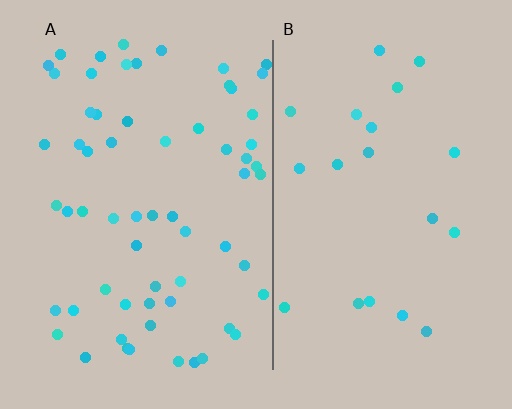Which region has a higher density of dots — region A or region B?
A (the left).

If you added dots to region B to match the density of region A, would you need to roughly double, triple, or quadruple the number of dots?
Approximately triple.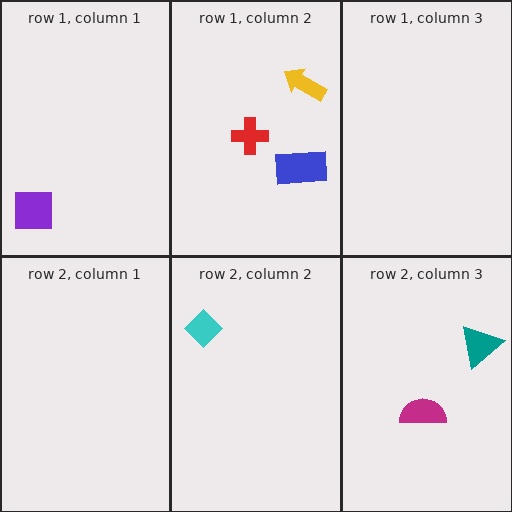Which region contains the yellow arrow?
The row 1, column 2 region.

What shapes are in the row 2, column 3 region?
The magenta semicircle, the teal triangle.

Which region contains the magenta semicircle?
The row 2, column 3 region.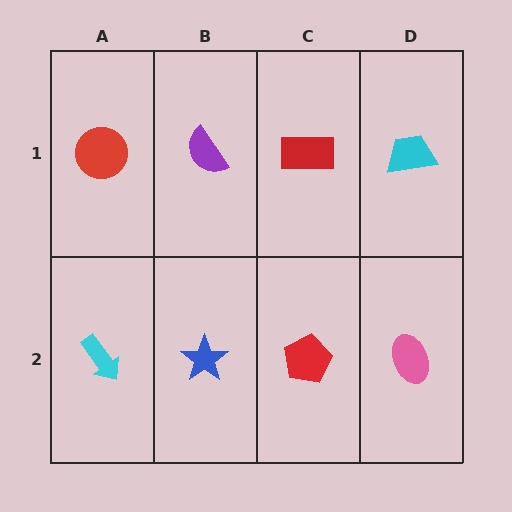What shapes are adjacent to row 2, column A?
A red circle (row 1, column A), a blue star (row 2, column B).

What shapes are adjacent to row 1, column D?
A pink ellipse (row 2, column D), a red rectangle (row 1, column C).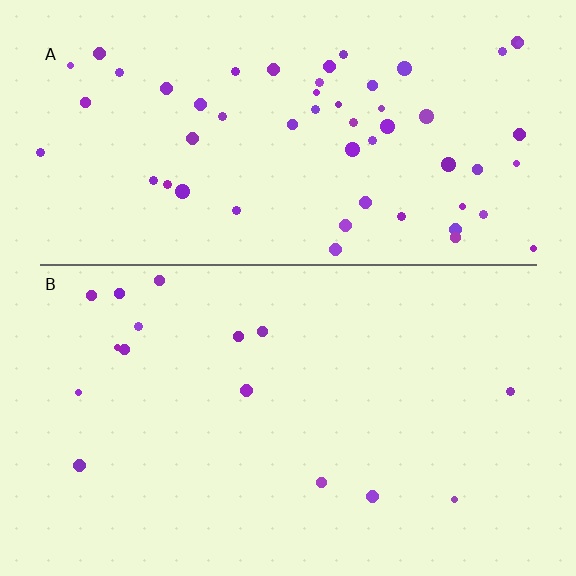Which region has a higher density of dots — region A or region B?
A (the top).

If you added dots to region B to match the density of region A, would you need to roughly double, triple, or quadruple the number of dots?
Approximately quadruple.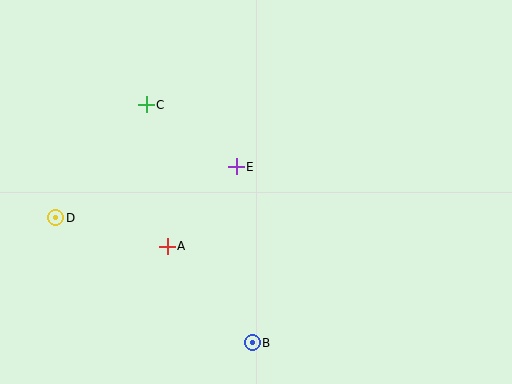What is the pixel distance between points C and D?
The distance between C and D is 145 pixels.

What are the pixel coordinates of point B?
Point B is at (252, 343).